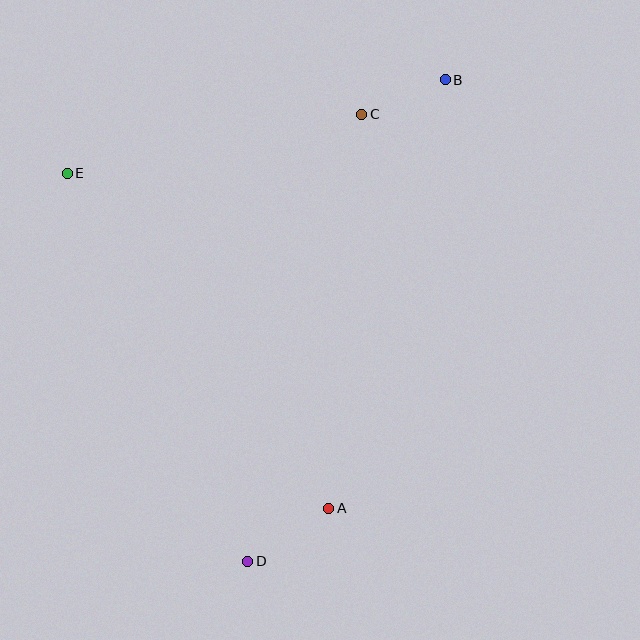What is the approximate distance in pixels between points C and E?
The distance between C and E is approximately 300 pixels.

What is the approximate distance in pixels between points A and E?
The distance between A and E is approximately 425 pixels.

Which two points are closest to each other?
Points B and C are closest to each other.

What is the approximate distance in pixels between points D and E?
The distance between D and E is approximately 428 pixels.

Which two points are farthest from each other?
Points B and D are farthest from each other.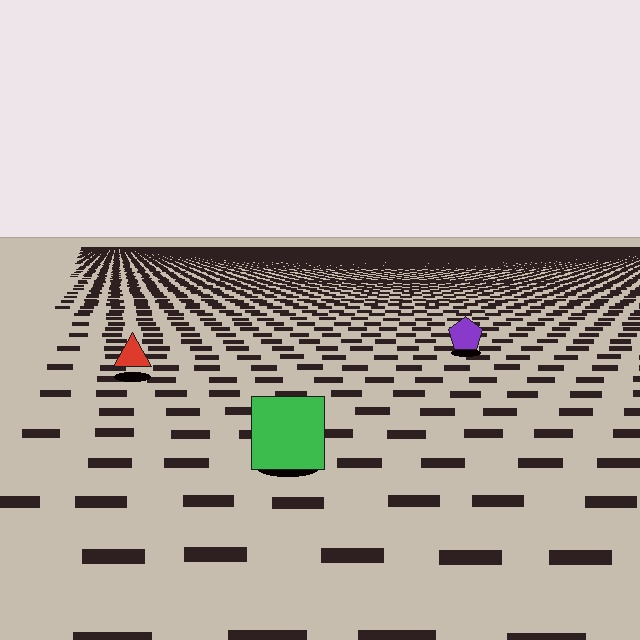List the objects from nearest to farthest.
From nearest to farthest: the green square, the red triangle, the purple pentagon.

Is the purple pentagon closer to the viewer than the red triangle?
No. The red triangle is closer — you can tell from the texture gradient: the ground texture is coarser near it.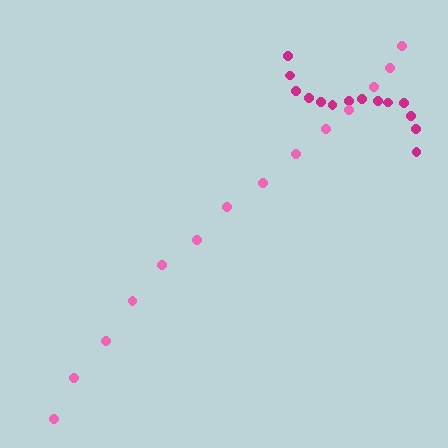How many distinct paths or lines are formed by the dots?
There are 2 distinct paths.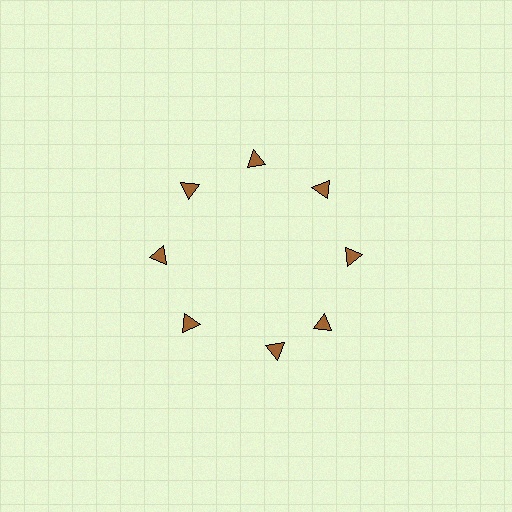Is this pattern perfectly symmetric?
No. The 8 brown triangles are arranged in a ring, but one element near the 6 o'clock position is rotated out of alignment along the ring, breaking the 8-fold rotational symmetry.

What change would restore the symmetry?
The symmetry would be restored by rotating it back into even spacing with its neighbors so that all 8 triangles sit at equal angles and equal distance from the center.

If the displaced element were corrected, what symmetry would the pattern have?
It would have 8-fold rotational symmetry — the pattern would map onto itself every 45 degrees.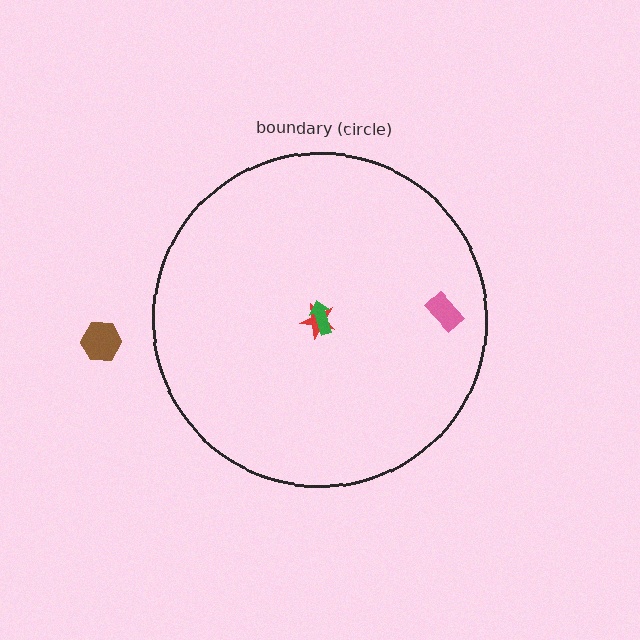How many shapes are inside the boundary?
3 inside, 1 outside.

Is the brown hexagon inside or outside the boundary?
Outside.